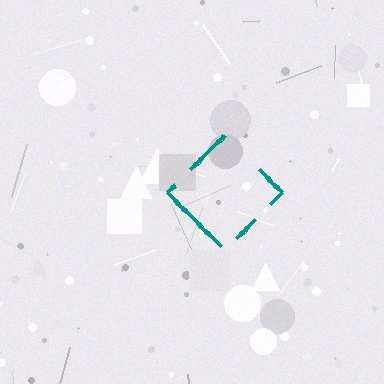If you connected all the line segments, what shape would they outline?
They would outline a diamond.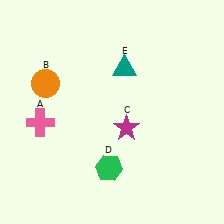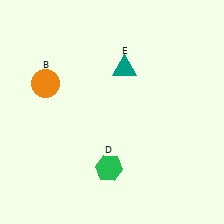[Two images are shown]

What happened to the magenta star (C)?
The magenta star (C) was removed in Image 2. It was in the bottom-right area of Image 1.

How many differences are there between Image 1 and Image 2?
There are 2 differences between the two images.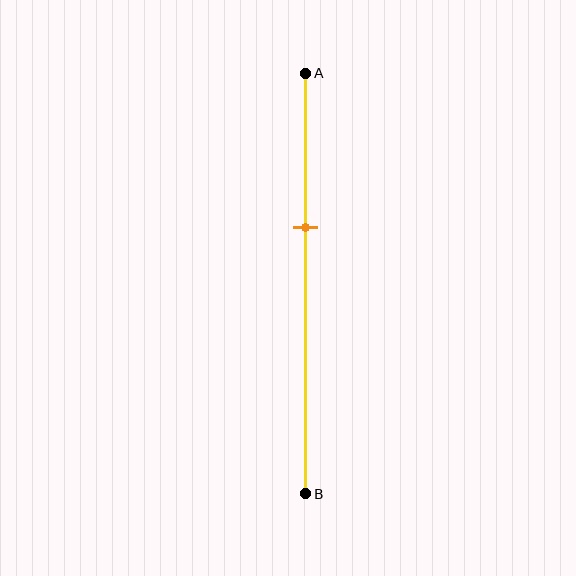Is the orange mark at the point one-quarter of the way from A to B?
No, the mark is at about 35% from A, not at the 25% one-quarter point.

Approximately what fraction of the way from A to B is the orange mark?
The orange mark is approximately 35% of the way from A to B.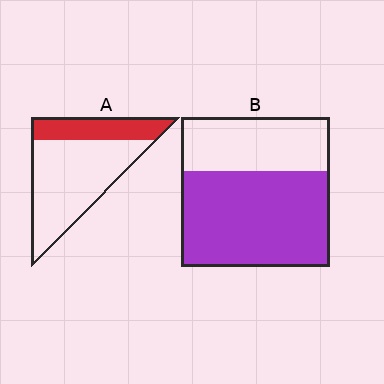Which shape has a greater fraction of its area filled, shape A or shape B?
Shape B.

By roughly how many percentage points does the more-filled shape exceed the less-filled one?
By roughly 35 percentage points (B over A).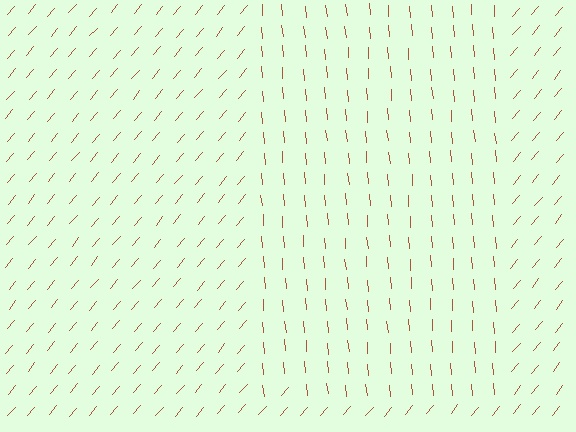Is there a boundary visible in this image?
Yes, there is a texture boundary formed by a change in line orientation.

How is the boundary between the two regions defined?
The boundary is defined purely by a change in line orientation (approximately 45 degrees difference). All lines are the same color and thickness.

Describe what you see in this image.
The image is filled with small brown line segments. A rectangle region in the image has lines oriented differently from the surrounding lines, creating a visible texture boundary.